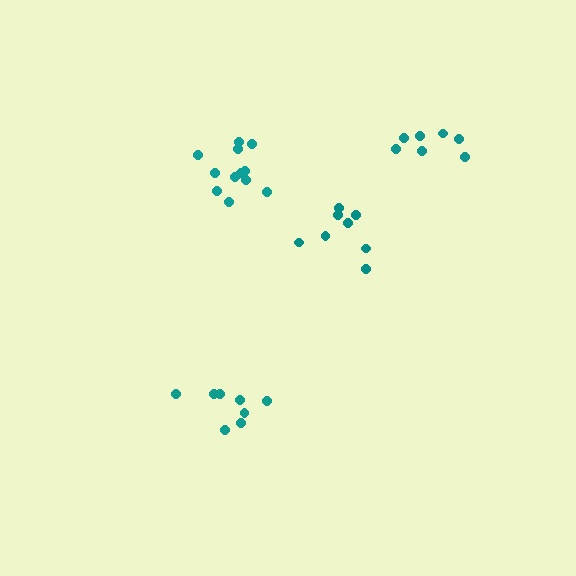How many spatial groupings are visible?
There are 4 spatial groupings.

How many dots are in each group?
Group 1: 7 dots, Group 2: 8 dots, Group 3: 8 dots, Group 4: 12 dots (35 total).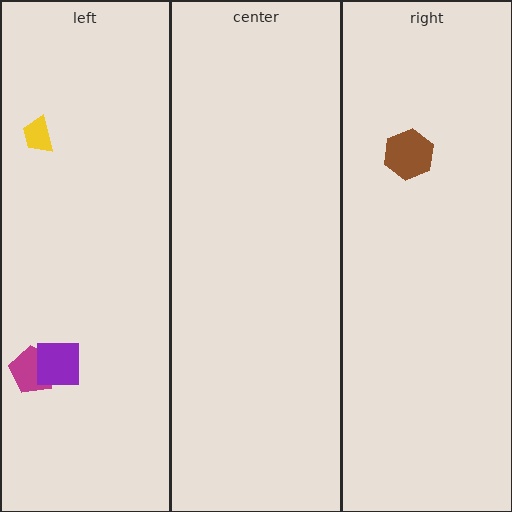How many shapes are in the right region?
1.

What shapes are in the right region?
The brown hexagon.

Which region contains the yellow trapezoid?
The left region.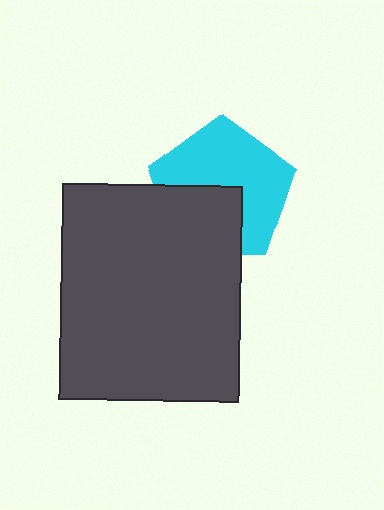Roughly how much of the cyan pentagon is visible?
About half of it is visible (roughly 63%).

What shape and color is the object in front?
The object in front is a dark gray rectangle.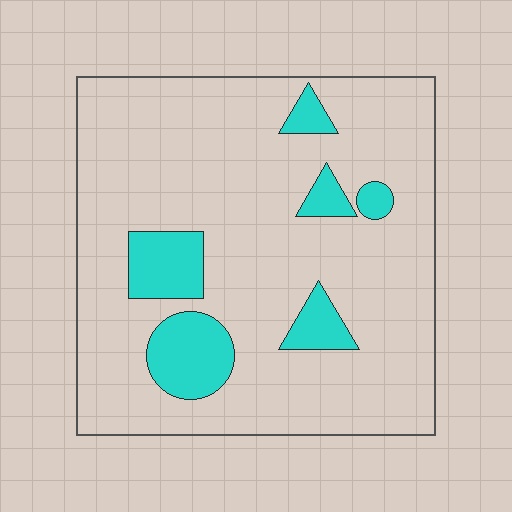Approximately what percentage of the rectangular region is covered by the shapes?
Approximately 15%.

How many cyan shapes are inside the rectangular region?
6.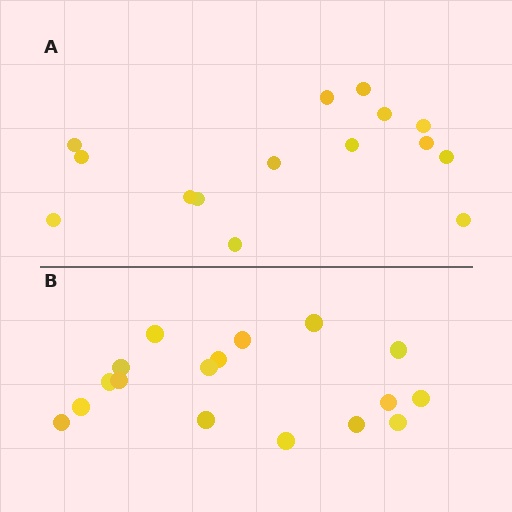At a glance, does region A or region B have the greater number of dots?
Region B (the bottom region) has more dots.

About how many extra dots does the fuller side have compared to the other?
Region B has just a few more — roughly 2 or 3 more dots than region A.